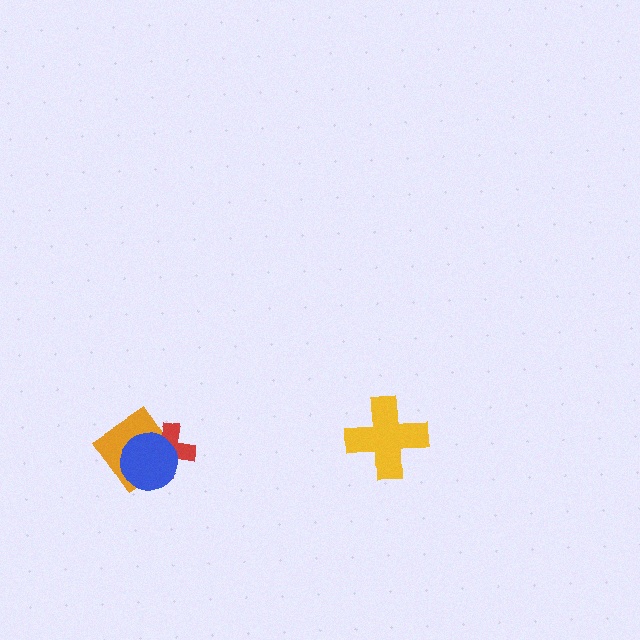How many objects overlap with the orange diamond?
2 objects overlap with the orange diamond.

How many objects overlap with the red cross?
2 objects overlap with the red cross.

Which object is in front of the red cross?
The blue circle is in front of the red cross.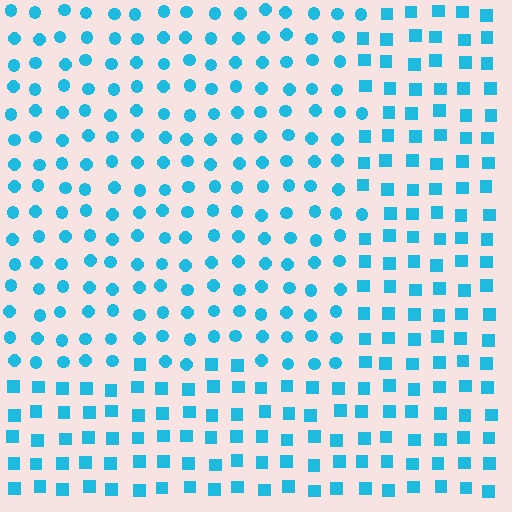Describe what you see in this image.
The image is filled with small cyan elements arranged in a uniform grid. A rectangle-shaped region contains circles, while the surrounding area contains squares. The boundary is defined purely by the change in element shape.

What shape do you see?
I see a rectangle.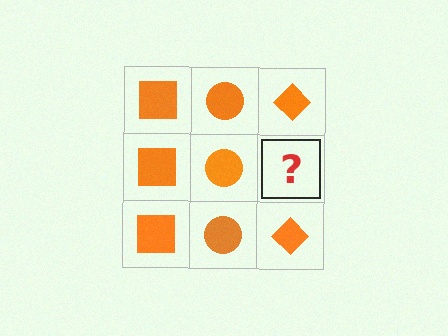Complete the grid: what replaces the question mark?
The question mark should be replaced with an orange diamond.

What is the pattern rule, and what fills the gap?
The rule is that each column has a consistent shape. The gap should be filled with an orange diamond.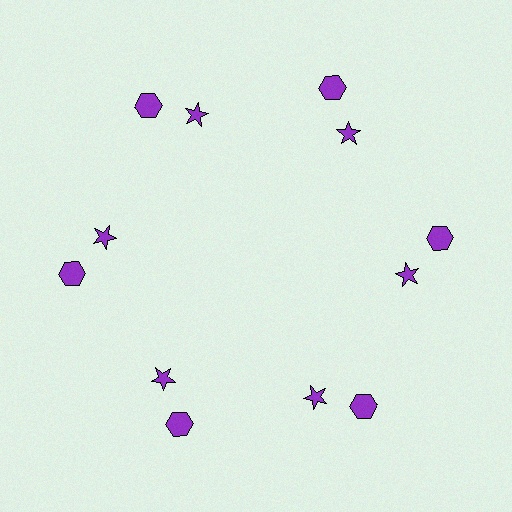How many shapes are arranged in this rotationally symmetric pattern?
There are 12 shapes, arranged in 6 groups of 2.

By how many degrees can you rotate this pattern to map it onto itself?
The pattern maps onto itself every 60 degrees of rotation.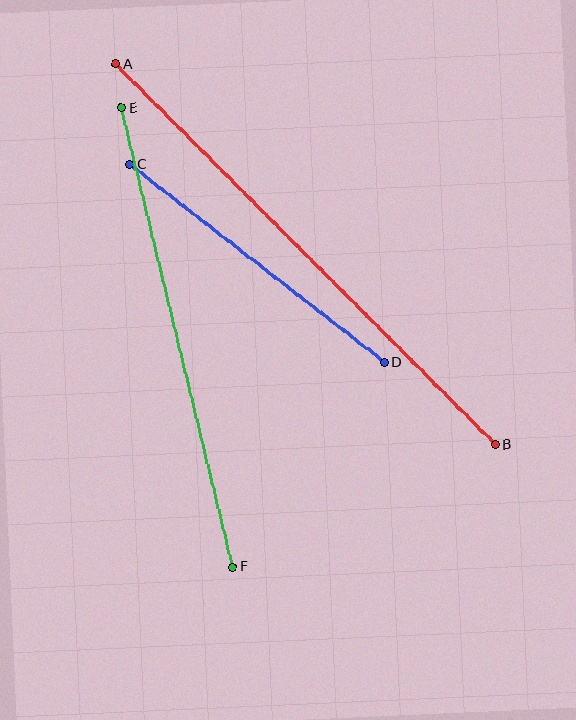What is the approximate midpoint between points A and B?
The midpoint is at approximately (305, 254) pixels.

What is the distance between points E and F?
The distance is approximately 473 pixels.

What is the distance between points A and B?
The distance is approximately 538 pixels.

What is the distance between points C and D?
The distance is approximately 323 pixels.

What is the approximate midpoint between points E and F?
The midpoint is at approximately (177, 337) pixels.